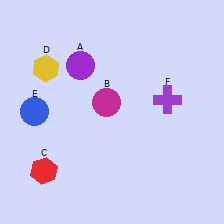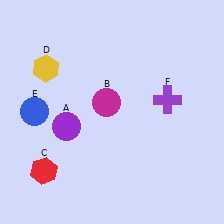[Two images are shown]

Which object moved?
The purple circle (A) moved down.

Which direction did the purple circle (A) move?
The purple circle (A) moved down.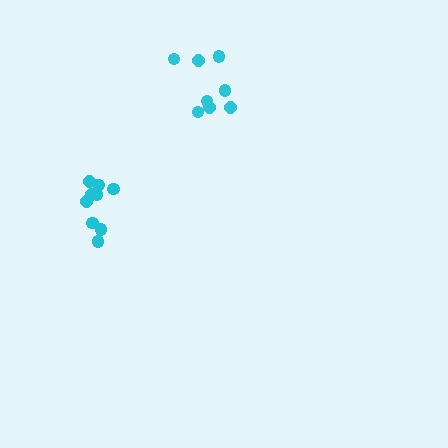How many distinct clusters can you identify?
There are 2 distinct clusters.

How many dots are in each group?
Group 1: 8 dots, Group 2: 9 dots (17 total).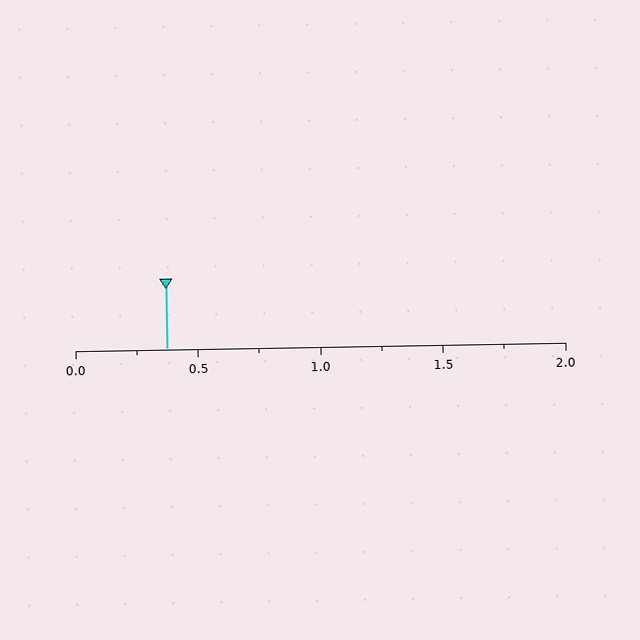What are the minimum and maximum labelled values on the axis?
The axis runs from 0.0 to 2.0.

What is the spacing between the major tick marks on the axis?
The major ticks are spaced 0.5 apart.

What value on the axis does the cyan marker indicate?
The marker indicates approximately 0.38.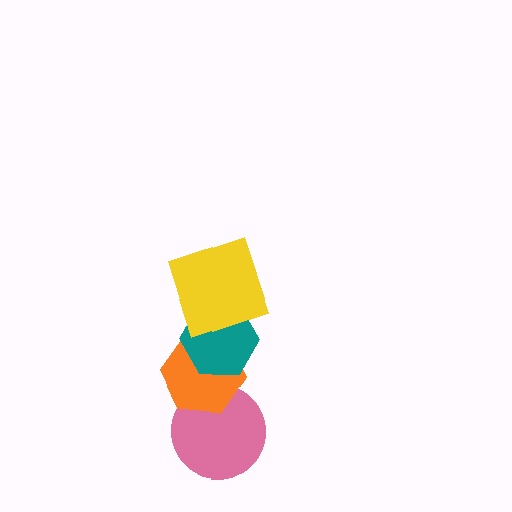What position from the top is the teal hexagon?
The teal hexagon is 2nd from the top.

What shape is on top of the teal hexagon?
The yellow square is on top of the teal hexagon.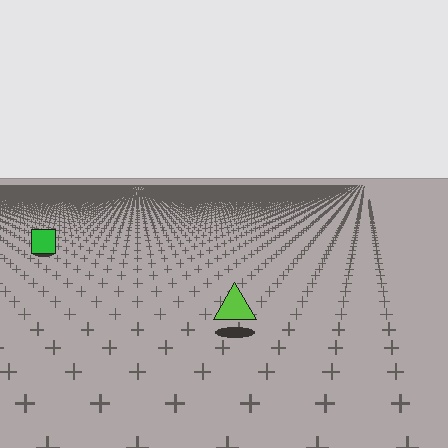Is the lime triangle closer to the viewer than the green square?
Yes. The lime triangle is closer — you can tell from the texture gradient: the ground texture is coarser near it.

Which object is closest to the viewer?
The lime triangle is closest. The texture marks near it are larger and more spread out.